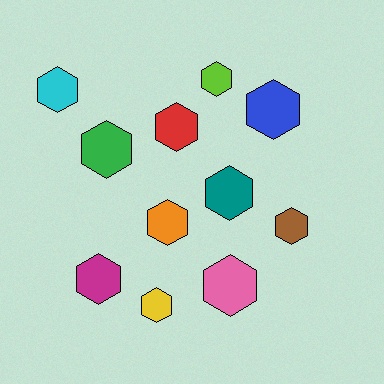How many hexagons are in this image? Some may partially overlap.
There are 11 hexagons.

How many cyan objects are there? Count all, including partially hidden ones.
There is 1 cyan object.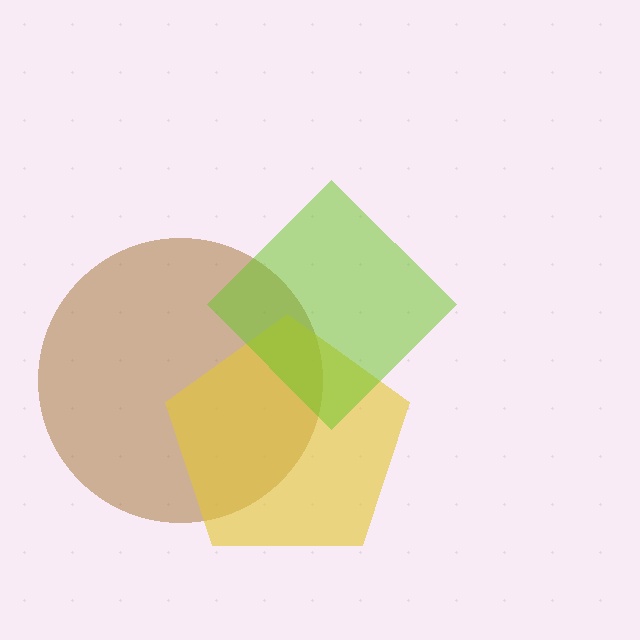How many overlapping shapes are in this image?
There are 3 overlapping shapes in the image.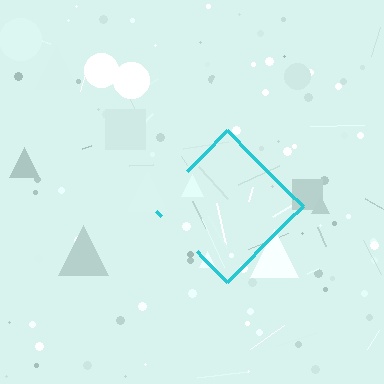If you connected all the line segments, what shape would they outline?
They would outline a diamond.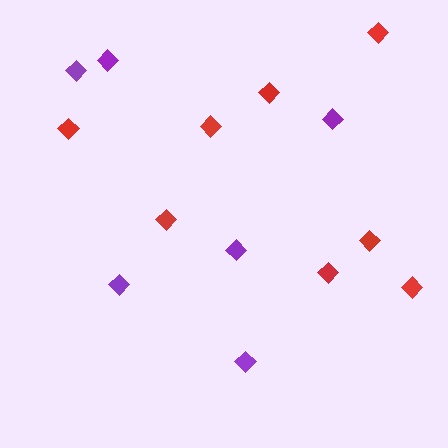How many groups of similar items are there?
There are 2 groups: one group of red diamonds (8) and one group of purple diamonds (6).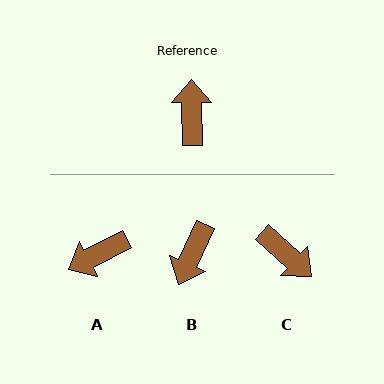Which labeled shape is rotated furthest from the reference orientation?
B, about 155 degrees away.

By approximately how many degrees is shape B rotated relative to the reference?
Approximately 155 degrees counter-clockwise.